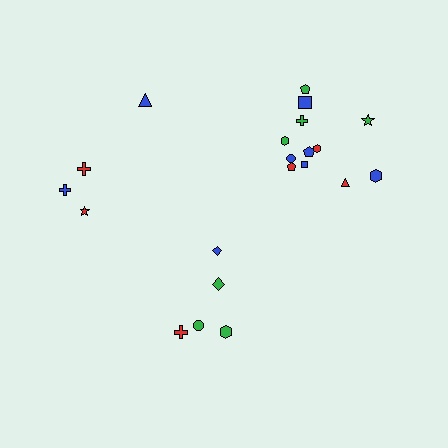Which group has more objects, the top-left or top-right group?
The top-right group.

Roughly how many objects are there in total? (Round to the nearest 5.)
Roughly 20 objects in total.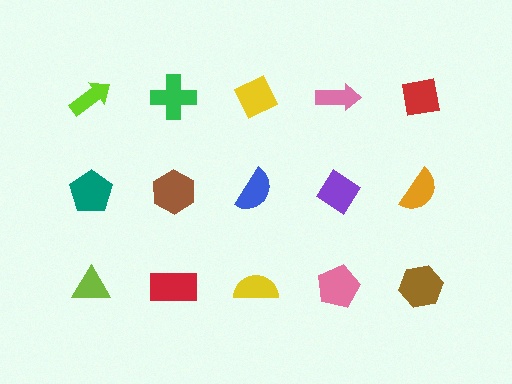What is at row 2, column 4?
A purple diamond.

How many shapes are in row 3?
5 shapes.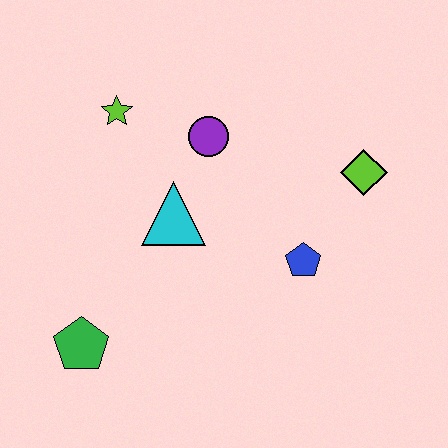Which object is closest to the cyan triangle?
The purple circle is closest to the cyan triangle.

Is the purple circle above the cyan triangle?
Yes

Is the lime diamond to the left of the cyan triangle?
No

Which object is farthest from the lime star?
The lime diamond is farthest from the lime star.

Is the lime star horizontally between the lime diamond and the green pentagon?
Yes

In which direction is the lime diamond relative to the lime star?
The lime diamond is to the right of the lime star.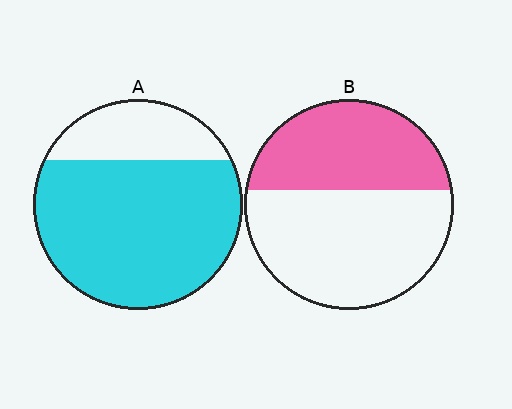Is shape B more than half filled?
No.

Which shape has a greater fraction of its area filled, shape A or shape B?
Shape A.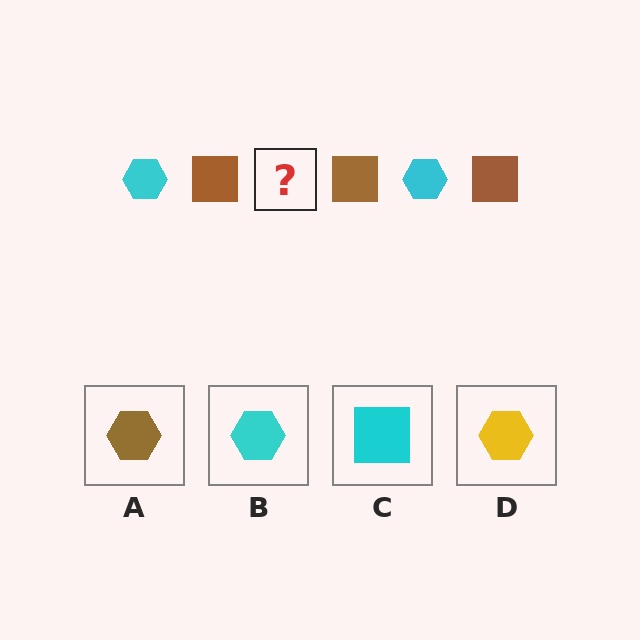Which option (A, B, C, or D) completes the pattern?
B.